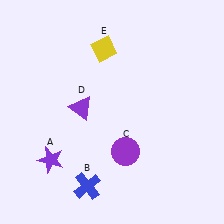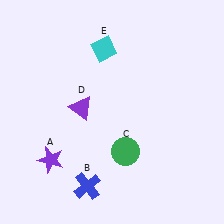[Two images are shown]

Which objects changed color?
C changed from purple to green. E changed from yellow to cyan.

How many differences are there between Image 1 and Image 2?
There are 2 differences between the two images.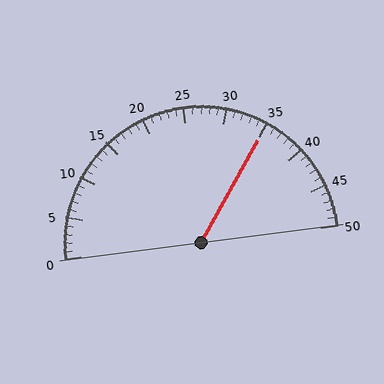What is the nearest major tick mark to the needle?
The nearest major tick mark is 35.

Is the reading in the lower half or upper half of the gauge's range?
The reading is in the upper half of the range (0 to 50).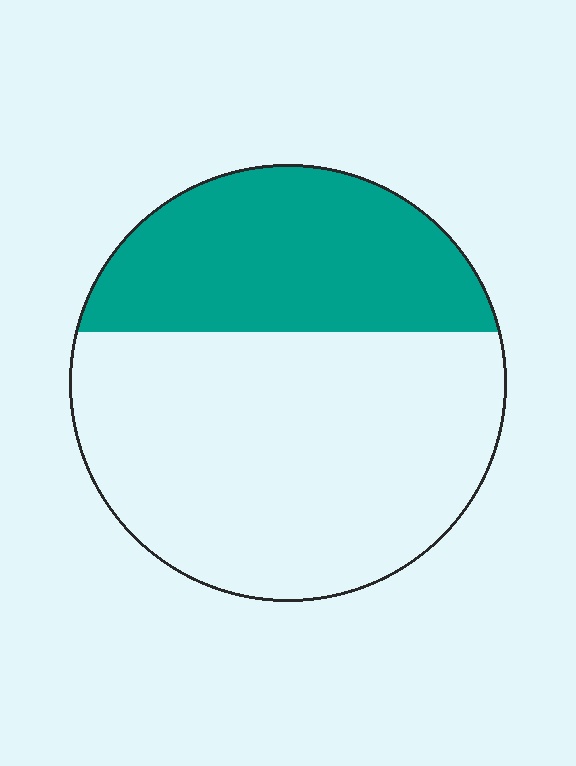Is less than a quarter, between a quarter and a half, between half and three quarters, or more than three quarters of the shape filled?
Between a quarter and a half.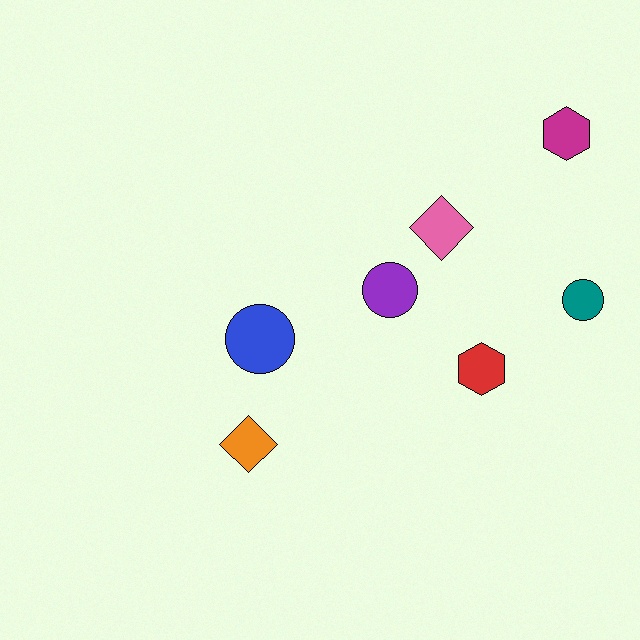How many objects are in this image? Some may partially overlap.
There are 7 objects.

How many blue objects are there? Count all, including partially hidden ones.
There is 1 blue object.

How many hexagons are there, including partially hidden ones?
There are 2 hexagons.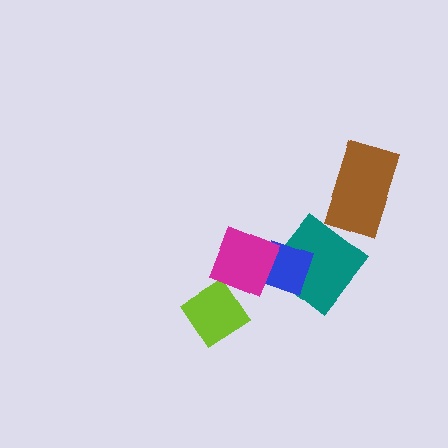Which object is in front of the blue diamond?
The magenta square is in front of the blue diamond.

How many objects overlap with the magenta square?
1 object overlaps with the magenta square.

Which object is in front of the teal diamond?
The blue diamond is in front of the teal diamond.